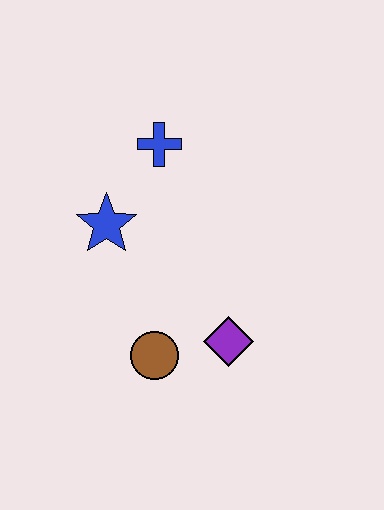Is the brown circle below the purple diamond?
Yes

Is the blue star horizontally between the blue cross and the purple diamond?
No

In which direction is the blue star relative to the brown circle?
The blue star is above the brown circle.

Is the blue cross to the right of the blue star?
Yes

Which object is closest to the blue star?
The blue cross is closest to the blue star.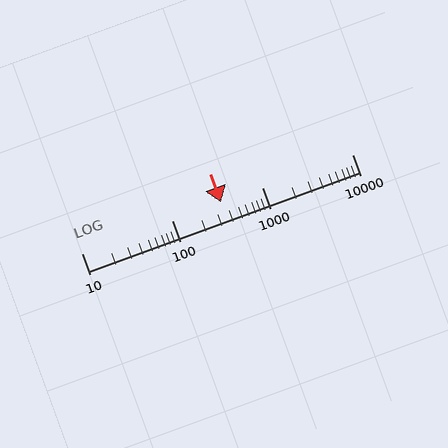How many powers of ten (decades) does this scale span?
The scale spans 3 decades, from 10 to 10000.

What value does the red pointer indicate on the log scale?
The pointer indicates approximately 350.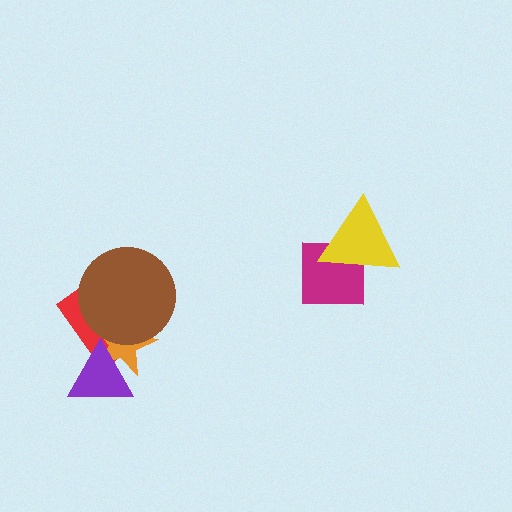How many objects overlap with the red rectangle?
3 objects overlap with the red rectangle.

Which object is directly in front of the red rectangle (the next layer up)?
The orange star is directly in front of the red rectangle.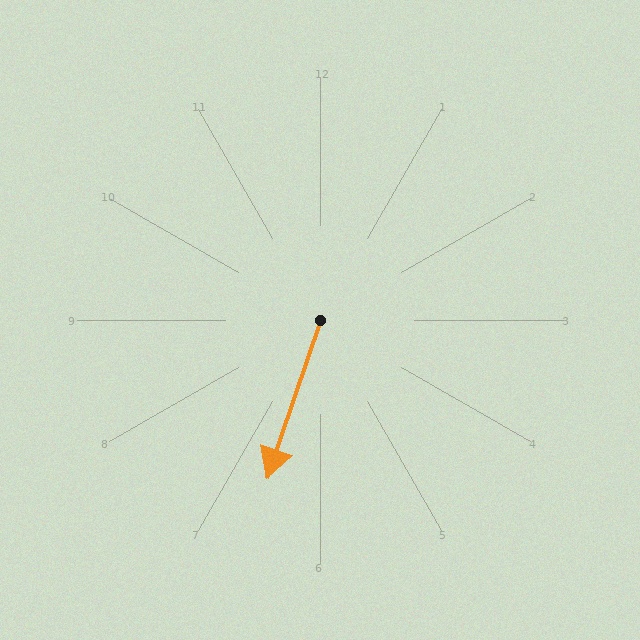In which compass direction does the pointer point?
South.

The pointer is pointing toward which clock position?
Roughly 7 o'clock.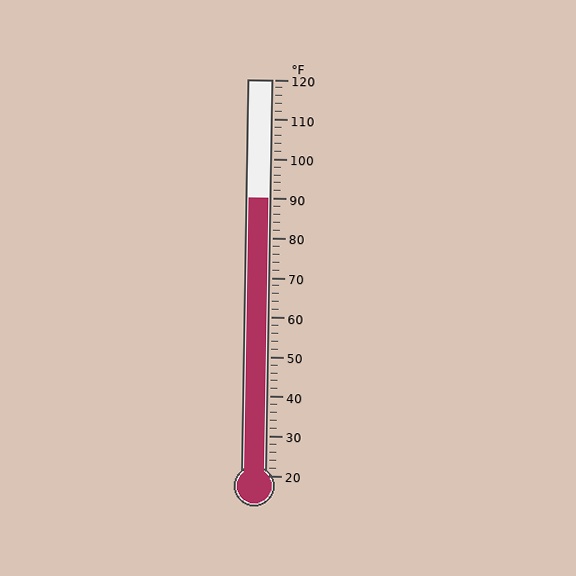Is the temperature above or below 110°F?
The temperature is below 110°F.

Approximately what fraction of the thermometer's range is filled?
The thermometer is filled to approximately 70% of its range.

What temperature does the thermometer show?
The thermometer shows approximately 90°F.